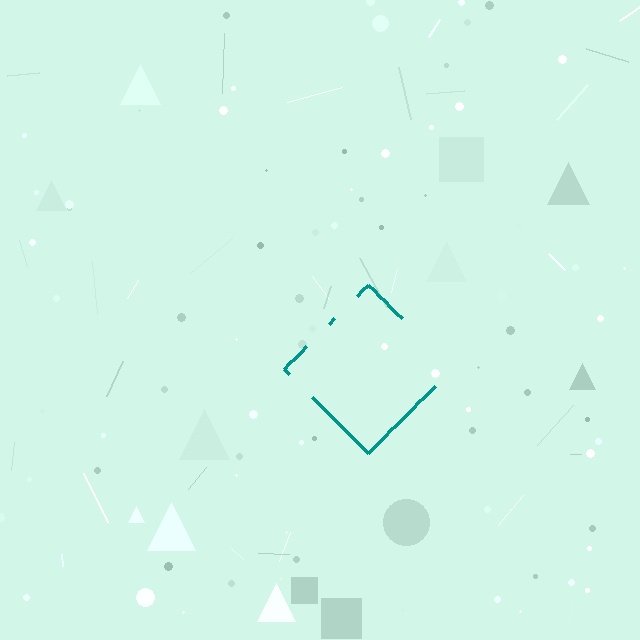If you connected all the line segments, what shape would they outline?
They would outline a diamond.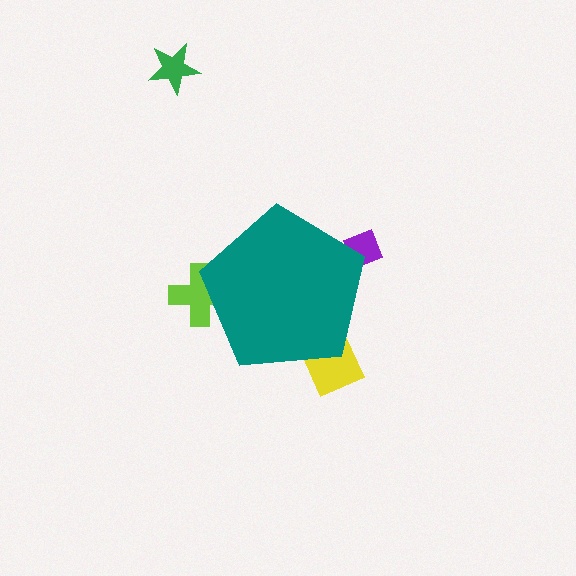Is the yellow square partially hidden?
Yes, the yellow square is partially hidden behind the teal pentagon.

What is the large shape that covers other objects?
A teal pentagon.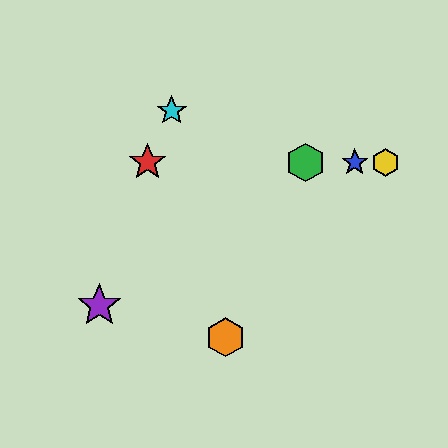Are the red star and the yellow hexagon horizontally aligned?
Yes, both are at y≈162.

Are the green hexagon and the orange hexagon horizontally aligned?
No, the green hexagon is at y≈162 and the orange hexagon is at y≈337.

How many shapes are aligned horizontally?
4 shapes (the red star, the blue star, the green hexagon, the yellow hexagon) are aligned horizontally.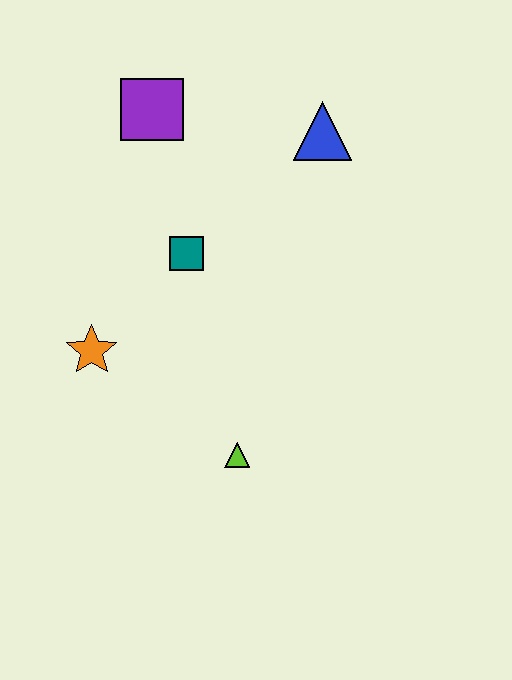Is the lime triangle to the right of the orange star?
Yes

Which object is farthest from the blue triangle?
The lime triangle is farthest from the blue triangle.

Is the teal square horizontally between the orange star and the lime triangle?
Yes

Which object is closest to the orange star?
The teal square is closest to the orange star.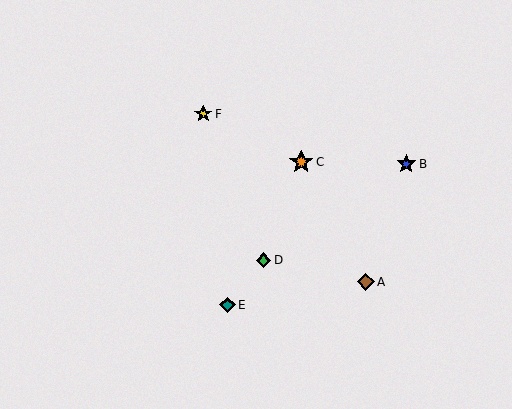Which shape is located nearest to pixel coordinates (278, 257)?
The green diamond (labeled D) at (264, 260) is nearest to that location.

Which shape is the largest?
The orange star (labeled C) is the largest.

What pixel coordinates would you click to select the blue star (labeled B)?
Click at (406, 164) to select the blue star B.